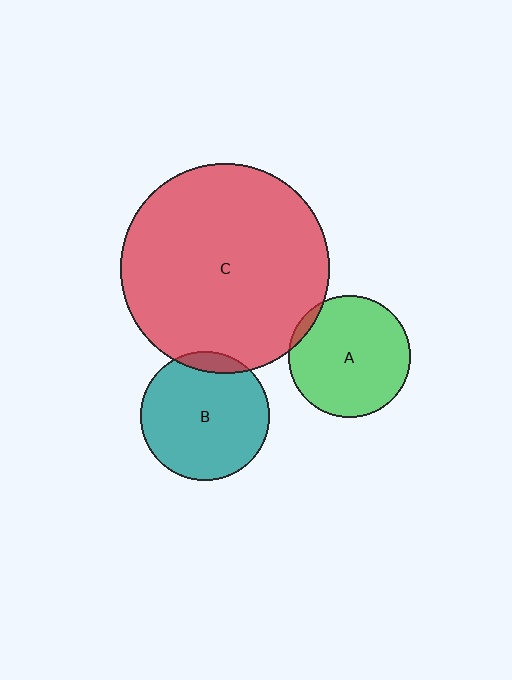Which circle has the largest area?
Circle C (red).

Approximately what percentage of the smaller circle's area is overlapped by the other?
Approximately 10%.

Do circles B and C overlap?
Yes.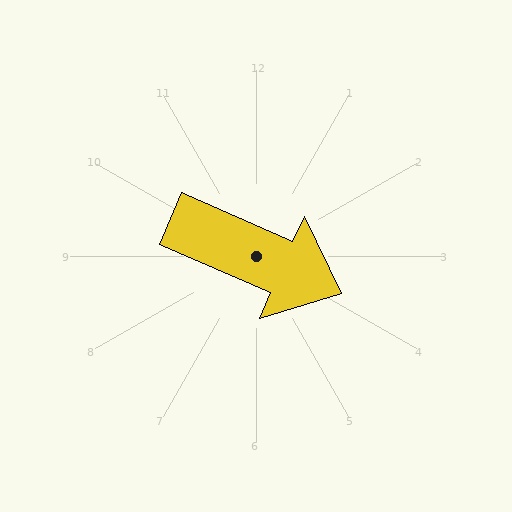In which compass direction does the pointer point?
Southeast.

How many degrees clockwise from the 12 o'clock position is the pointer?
Approximately 114 degrees.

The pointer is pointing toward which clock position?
Roughly 4 o'clock.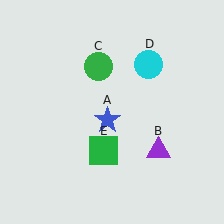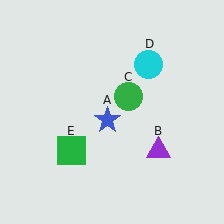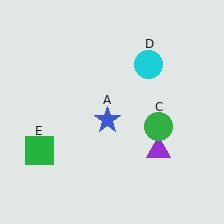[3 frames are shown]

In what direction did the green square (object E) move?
The green square (object E) moved left.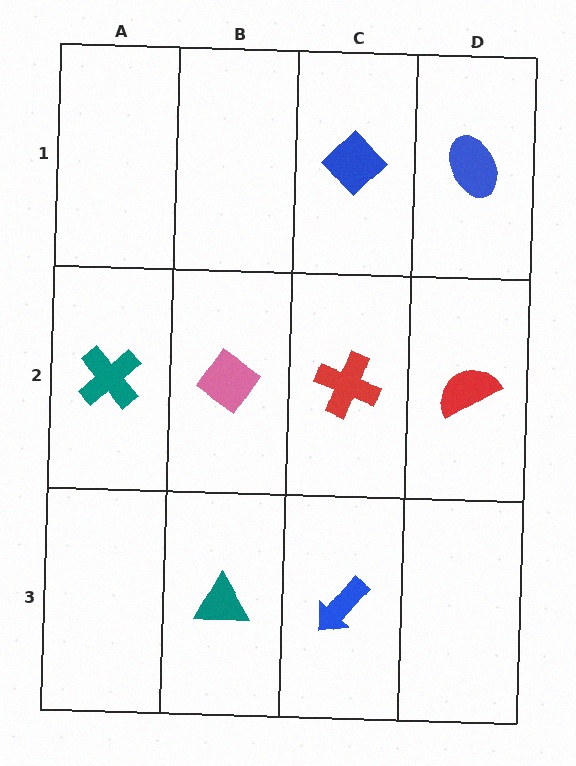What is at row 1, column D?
A blue ellipse.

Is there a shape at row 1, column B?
No, that cell is empty.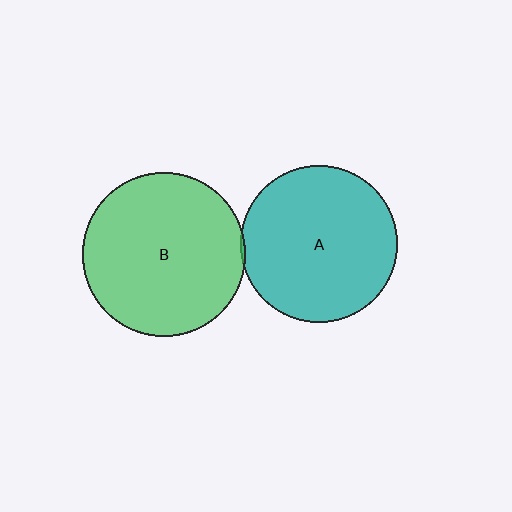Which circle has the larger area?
Circle B (green).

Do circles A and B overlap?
Yes.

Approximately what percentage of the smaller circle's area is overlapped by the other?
Approximately 5%.